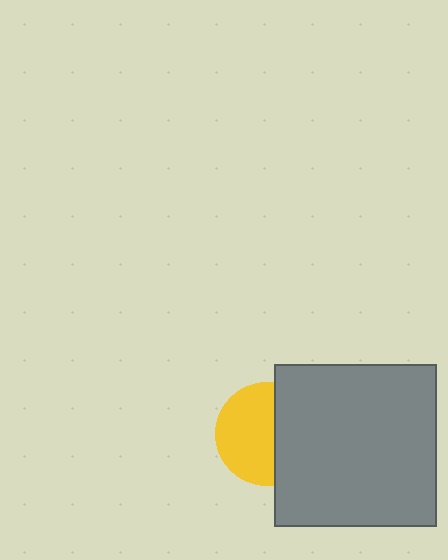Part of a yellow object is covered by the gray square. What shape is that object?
It is a circle.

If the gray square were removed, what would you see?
You would see the complete yellow circle.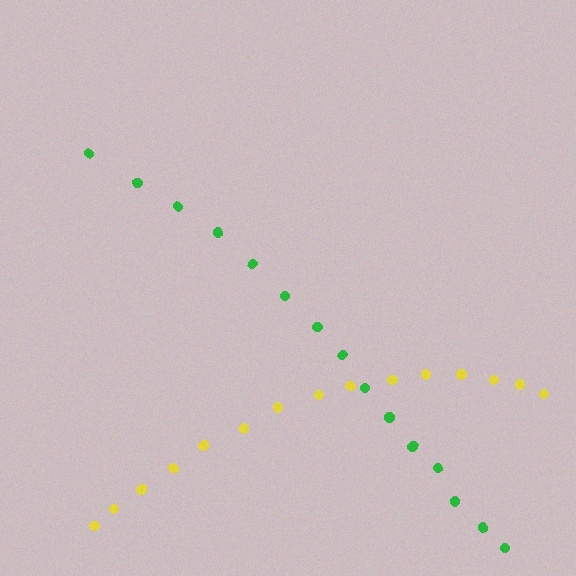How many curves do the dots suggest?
There are 2 distinct paths.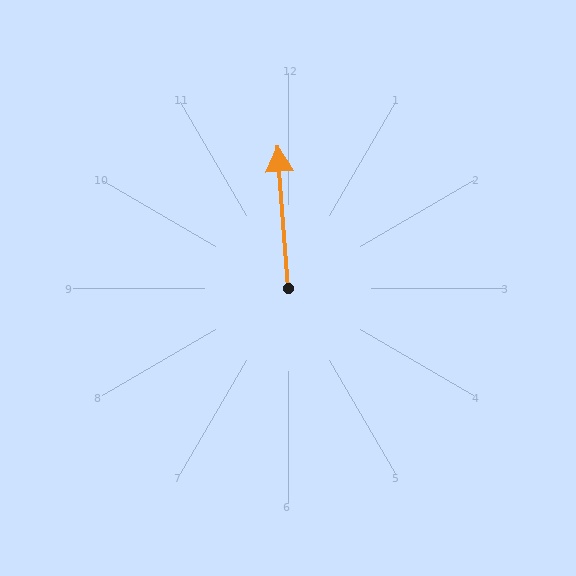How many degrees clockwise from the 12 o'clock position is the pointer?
Approximately 356 degrees.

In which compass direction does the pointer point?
North.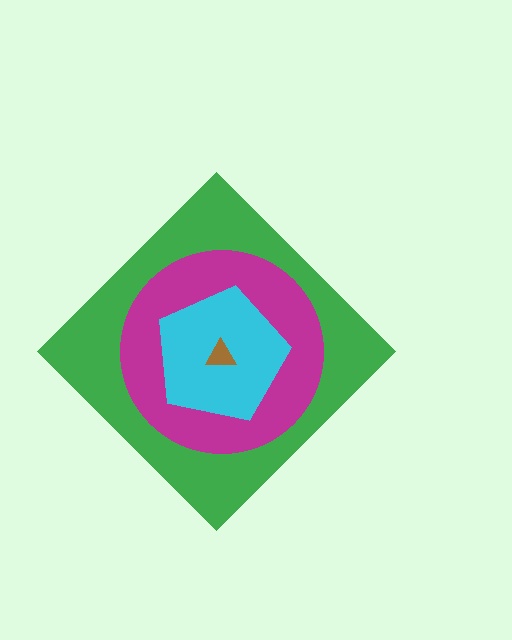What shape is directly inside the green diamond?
The magenta circle.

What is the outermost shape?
The green diamond.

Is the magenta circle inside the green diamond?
Yes.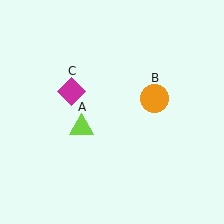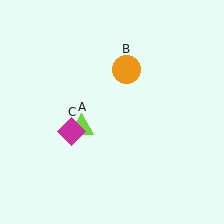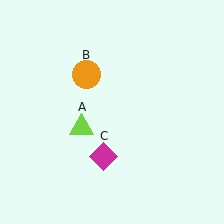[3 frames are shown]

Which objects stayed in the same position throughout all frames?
Lime triangle (object A) remained stationary.